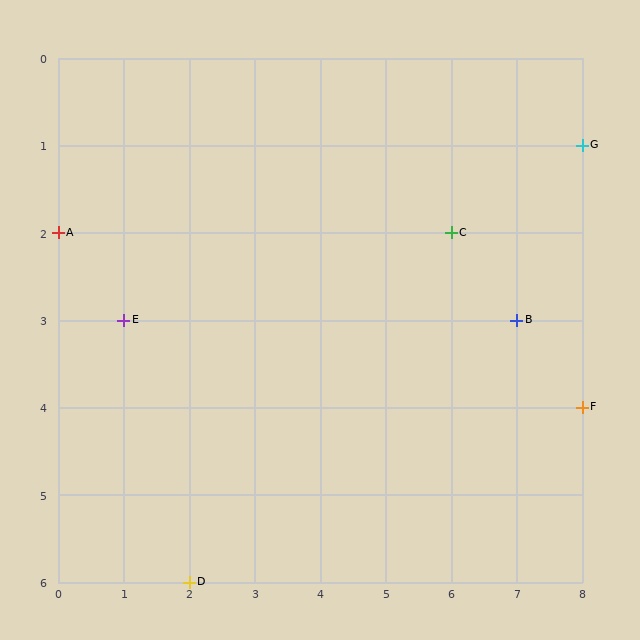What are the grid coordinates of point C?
Point C is at grid coordinates (6, 2).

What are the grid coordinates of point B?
Point B is at grid coordinates (7, 3).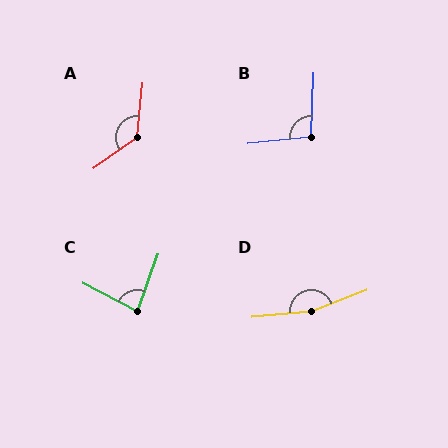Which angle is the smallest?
C, at approximately 82 degrees.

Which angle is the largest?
D, at approximately 164 degrees.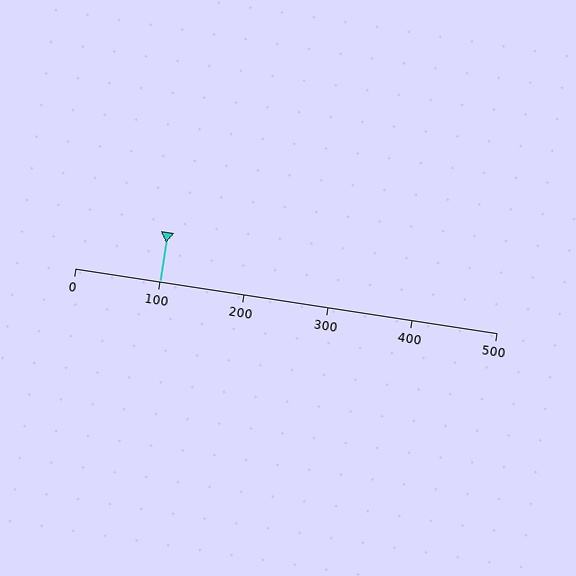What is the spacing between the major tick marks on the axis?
The major ticks are spaced 100 apart.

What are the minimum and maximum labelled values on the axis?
The axis runs from 0 to 500.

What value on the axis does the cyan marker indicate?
The marker indicates approximately 100.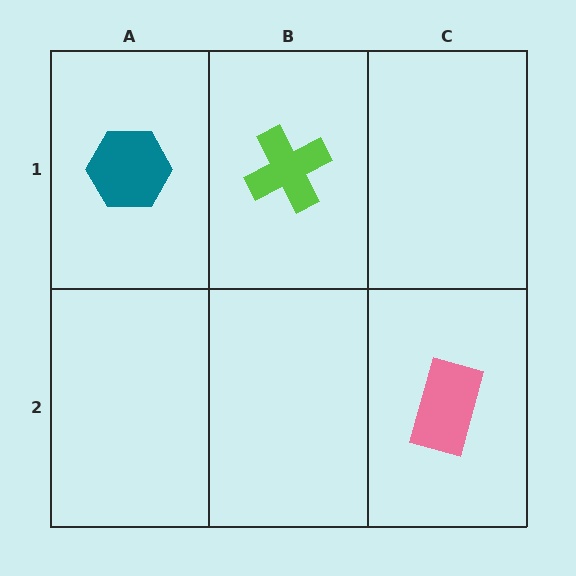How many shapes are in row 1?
2 shapes.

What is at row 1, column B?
A lime cross.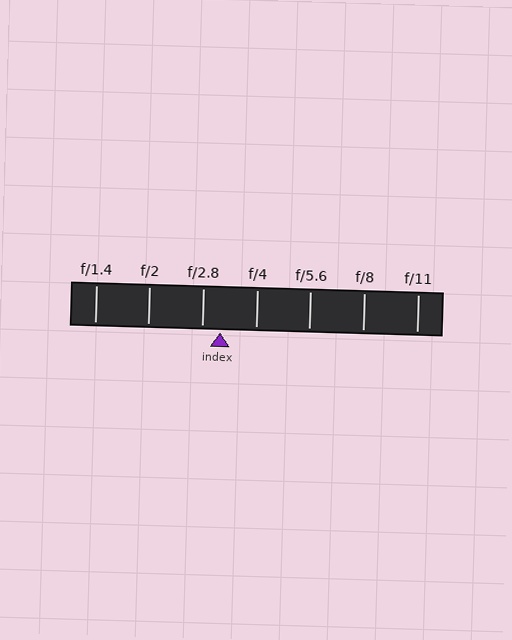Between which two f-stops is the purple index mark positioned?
The index mark is between f/2.8 and f/4.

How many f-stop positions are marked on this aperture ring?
There are 7 f-stop positions marked.